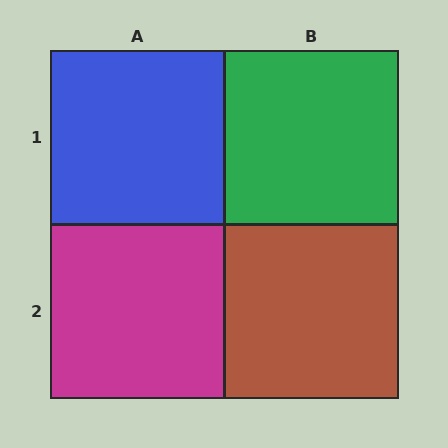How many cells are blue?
1 cell is blue.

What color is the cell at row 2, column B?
Brown.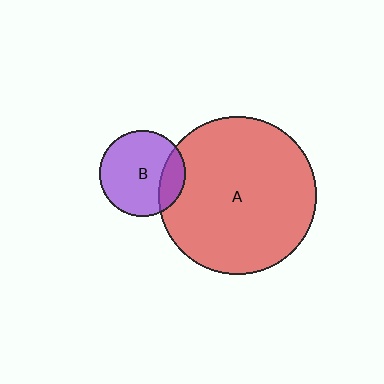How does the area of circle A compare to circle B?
Approximately 3.3 times.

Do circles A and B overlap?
Yes.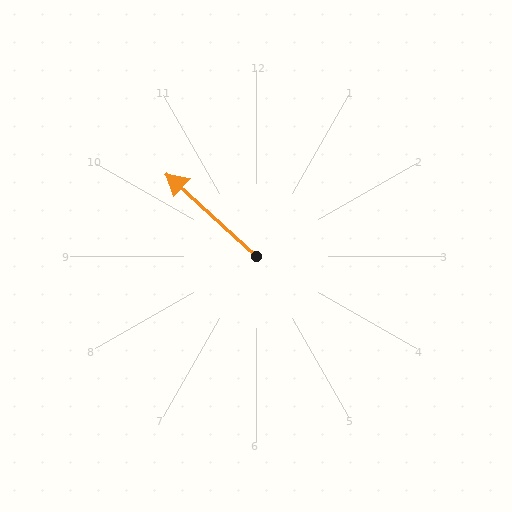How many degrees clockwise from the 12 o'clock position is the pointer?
Approximately 313 degrees.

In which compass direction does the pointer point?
Northwest.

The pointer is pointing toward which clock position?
Roughly 10 o'clock.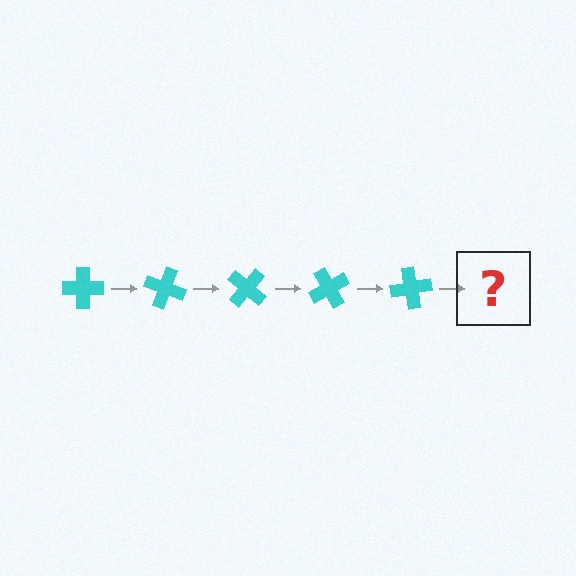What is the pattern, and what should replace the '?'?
The pattern is that the cross rotates 20 degrees each step. The '?' should be a cyan cross rotated 100 degrees.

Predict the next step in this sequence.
The next step is a cyan cross rotated 100 degrees.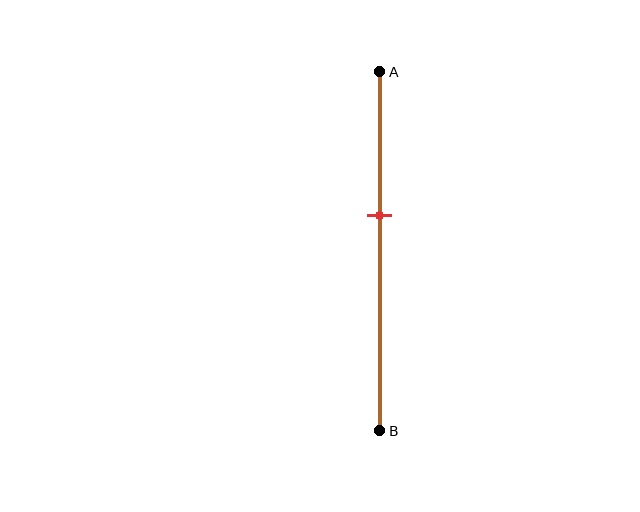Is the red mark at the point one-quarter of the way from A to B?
No, the mark is at about 40% from A, not at the 25% one-quarter point.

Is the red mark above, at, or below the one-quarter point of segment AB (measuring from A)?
The red mark is below the one-quarter point of segment AB.